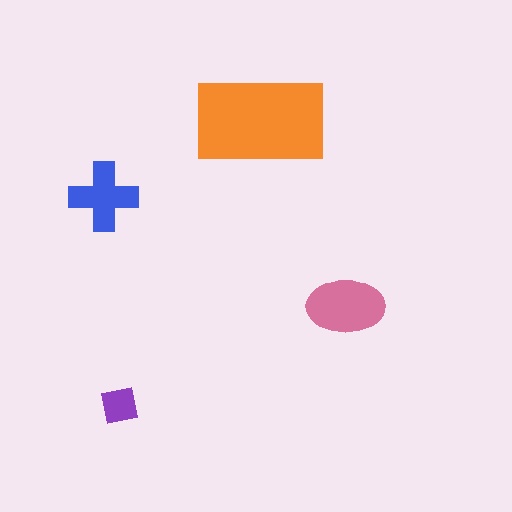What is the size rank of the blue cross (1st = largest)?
3rd.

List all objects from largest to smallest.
The orange rectangle, the pink ellipse, the blue cross, the purple square.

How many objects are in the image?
There are 4 objects in the image.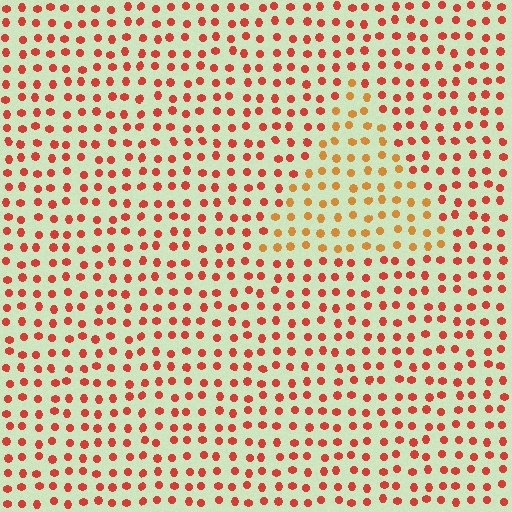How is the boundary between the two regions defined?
The boundary is defined purely by a slight shift in hue (about 29 degrees). Spacing, size, and orientation are identical on both sides.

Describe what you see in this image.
The image is filled with small red elements in a uniform arrangement. A triangle-shaped region is visible where the elements are tinted to a slightly different hue, forming a subtle color boundary.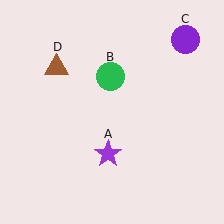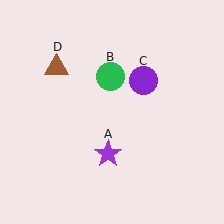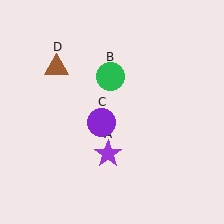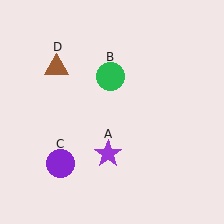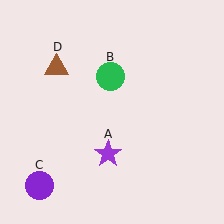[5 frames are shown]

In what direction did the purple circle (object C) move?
The purple circle (object C) moved down and to the left.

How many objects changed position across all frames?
1 object changed position: purple circle (object C).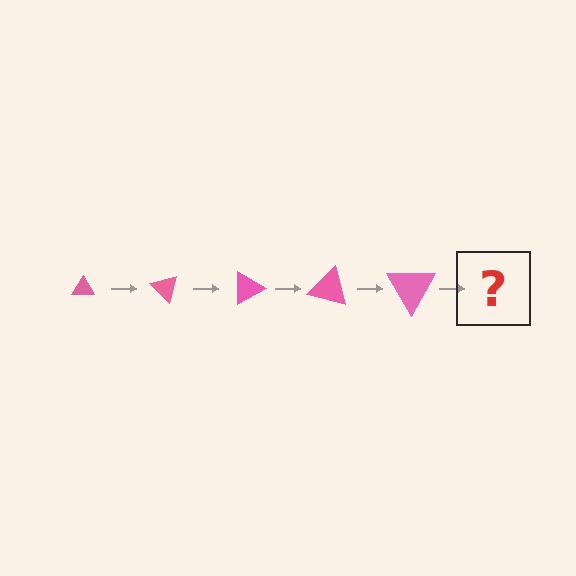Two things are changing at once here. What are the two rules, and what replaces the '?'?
The two rules are that the triangle grows larger each step and it rotates 45 degrees each step. The '?' should be a triangle, larger than the previous one and rotated 225 degrees from the start.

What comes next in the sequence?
The next element should be a triangle, larger than the previous one and rotated 225 degrees from the start.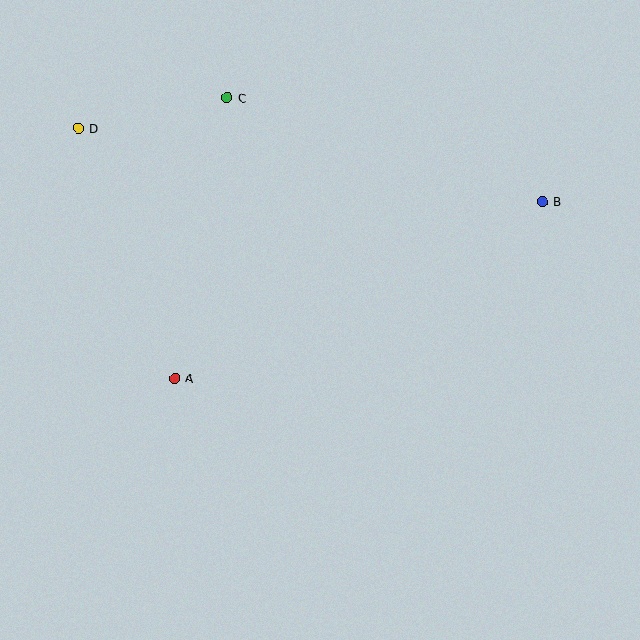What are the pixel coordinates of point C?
Point C is at (227, 97).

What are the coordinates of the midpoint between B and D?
The midpoint between B and D is at (310, 165).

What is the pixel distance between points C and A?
The distance between C and A is 286 pixels.